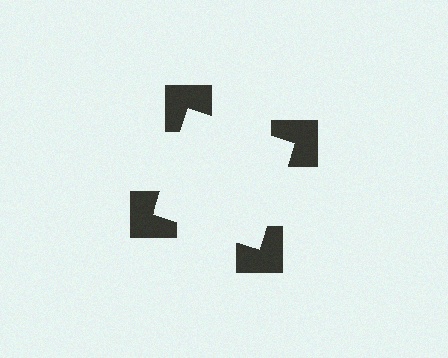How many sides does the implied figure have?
4 sides.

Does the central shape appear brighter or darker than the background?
It typically appears slightly brighter than the background, even though no actual brightness change is drawn.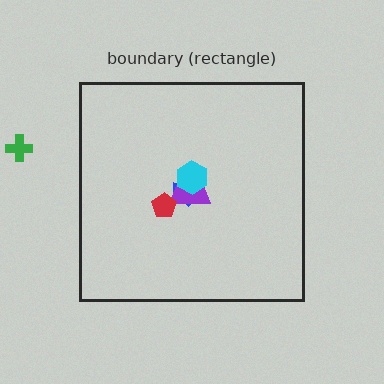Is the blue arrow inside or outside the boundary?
Inside.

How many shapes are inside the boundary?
4 inside, 1 outside.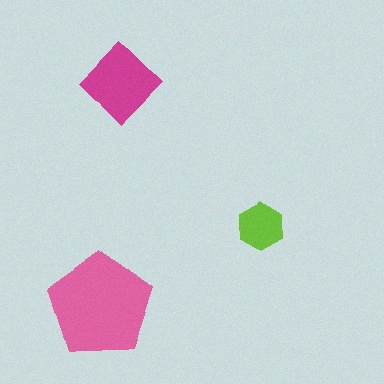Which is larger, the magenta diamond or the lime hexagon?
The magenta diamond.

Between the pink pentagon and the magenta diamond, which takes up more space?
The pink pentagon.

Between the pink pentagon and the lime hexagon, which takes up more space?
The pink pentagon.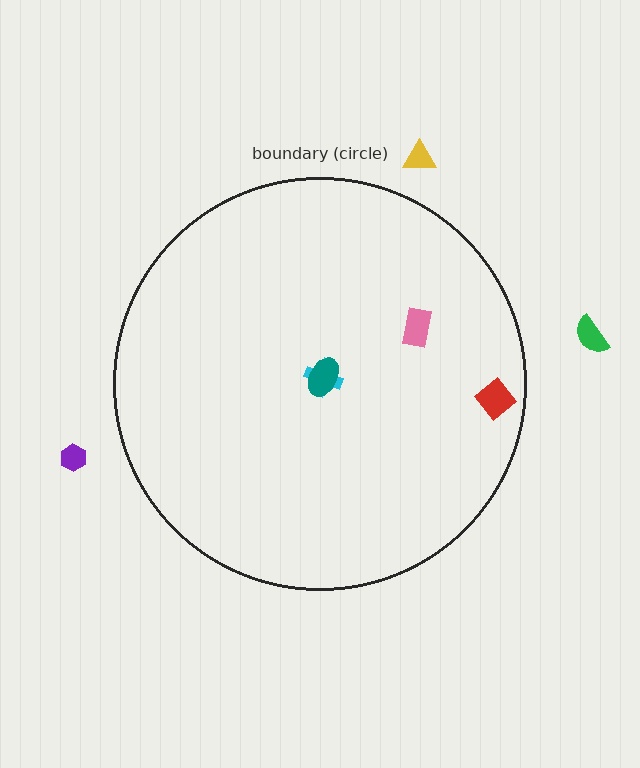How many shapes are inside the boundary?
4 inside, 3 outside.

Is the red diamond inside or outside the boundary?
Inside.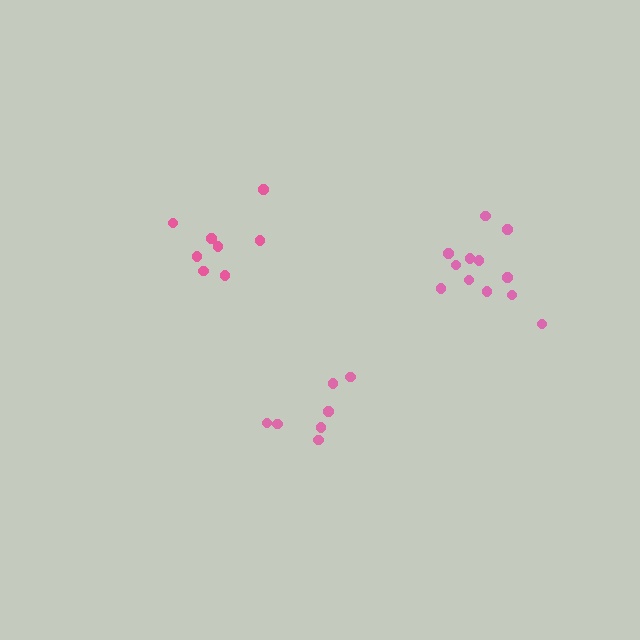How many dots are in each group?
Group 1: 12 dots, Group 2: 8 dots, Group 3: 7 dots (27 total).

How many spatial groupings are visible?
There are 3 spatial groupings.